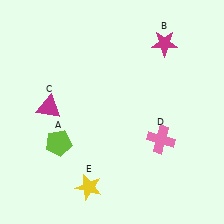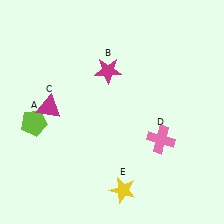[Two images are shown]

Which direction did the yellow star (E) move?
The yellow star (E) moved right.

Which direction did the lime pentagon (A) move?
The lime pentagon (A) moved left.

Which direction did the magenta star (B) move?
The magenta star (B) moved left.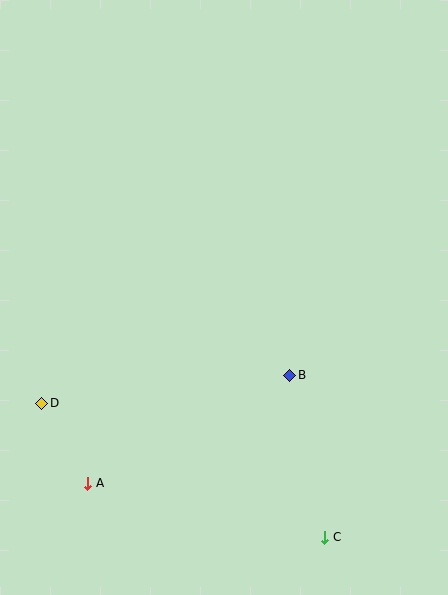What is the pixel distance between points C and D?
The distance between C and D is 313 pixels.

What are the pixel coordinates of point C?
Point C is at (325, 537).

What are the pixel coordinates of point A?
Point A is at (88, 483).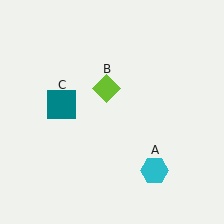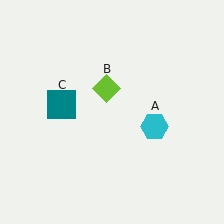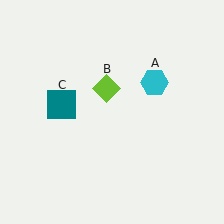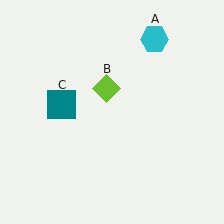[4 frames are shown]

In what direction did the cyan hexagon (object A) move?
The cyan hexagon (object A) moved up.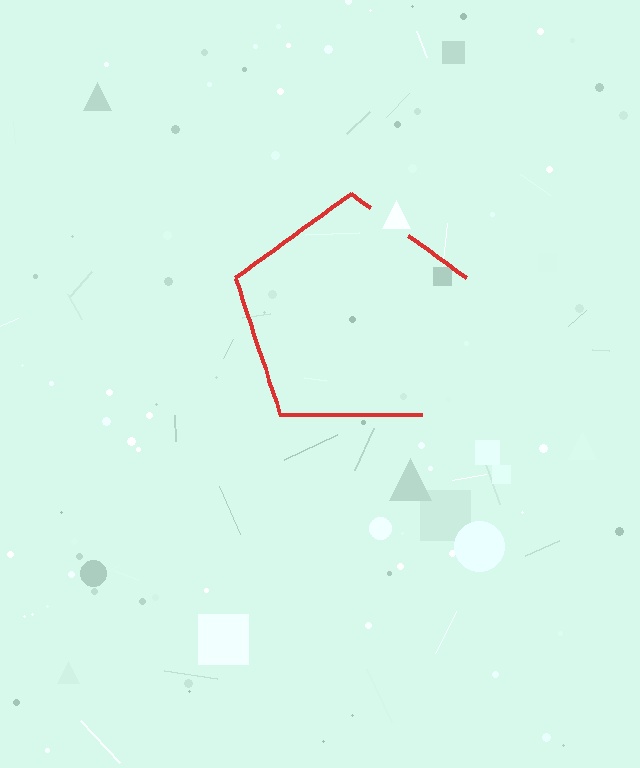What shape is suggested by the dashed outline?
The dashed outline suggests a pentagon.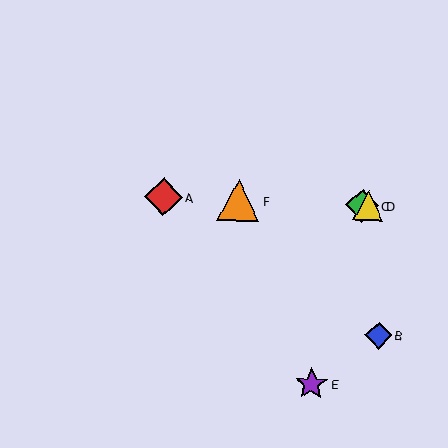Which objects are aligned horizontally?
Objects A, C, D, F are aligned horizontally.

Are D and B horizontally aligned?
No, D is at y≈206 and B is at y≈336.